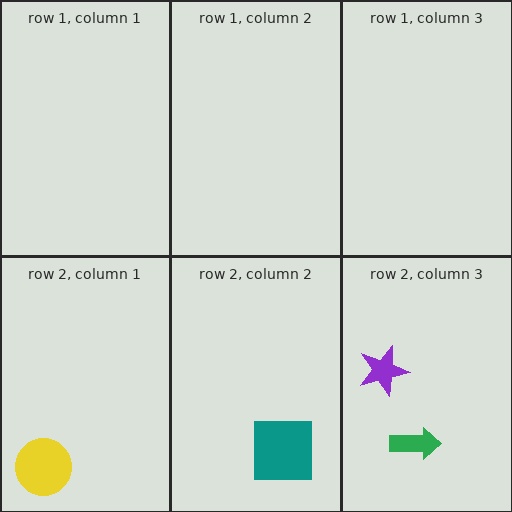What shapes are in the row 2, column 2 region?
The teal square.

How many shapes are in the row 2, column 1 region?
1.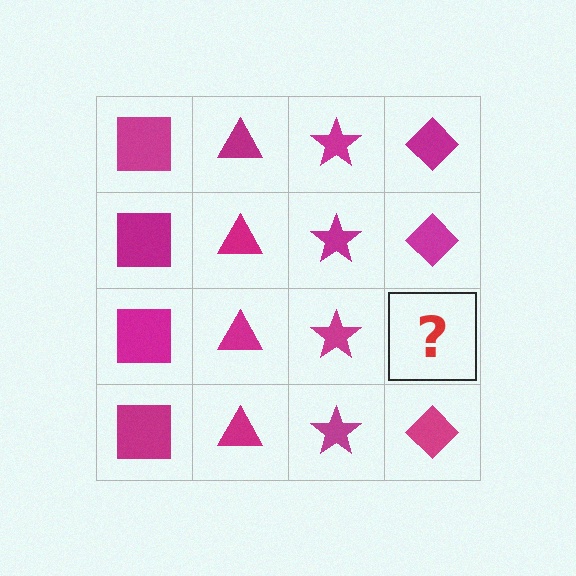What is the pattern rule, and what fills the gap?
The rule is that each column has a consistent shape. The gap should be filled with a magenta diamond.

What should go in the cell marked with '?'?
The missing cell should contain a magenta diamond.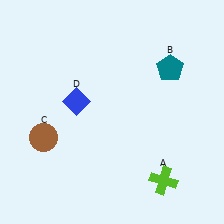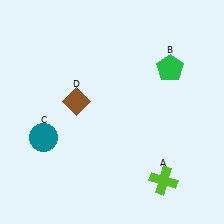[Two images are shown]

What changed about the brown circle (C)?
In Image 1, C is brown. In Image 2, it changed to teal.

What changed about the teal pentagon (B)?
In Image 1, B is teal. In Image 2, it changed to green.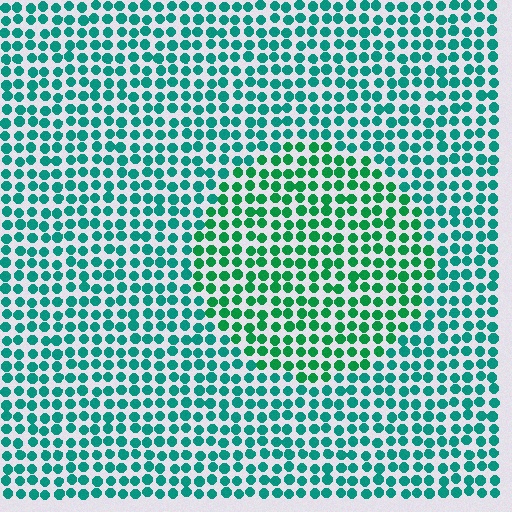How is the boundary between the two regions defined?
The boundary is defined purely by a slight shift in hue (about 28 degrees). Spacing, size, and orientation are identical on both sides.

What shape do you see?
I see a circle.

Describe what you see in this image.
The image is filled with small teal elements in a uniform arrangement. A circle-shaped region is visible where the elements are tinted to a slightly different hue, forming a subtle color boundary.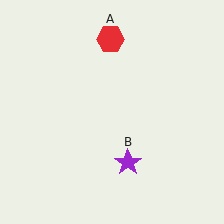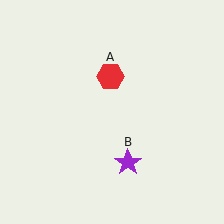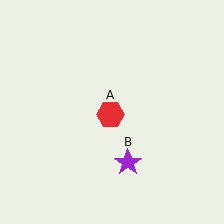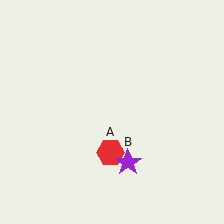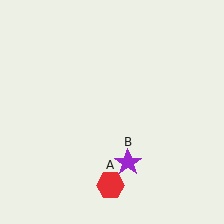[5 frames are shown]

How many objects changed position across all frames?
1 object changed position: red hexagon (object A).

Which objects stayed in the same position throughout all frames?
Purple star (object B) remained stationary.